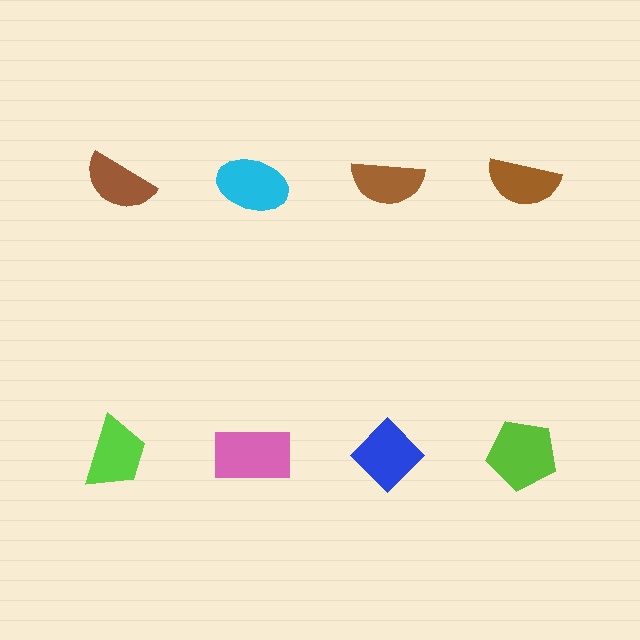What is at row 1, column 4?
A brown semicircle.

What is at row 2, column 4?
A lime pentagon.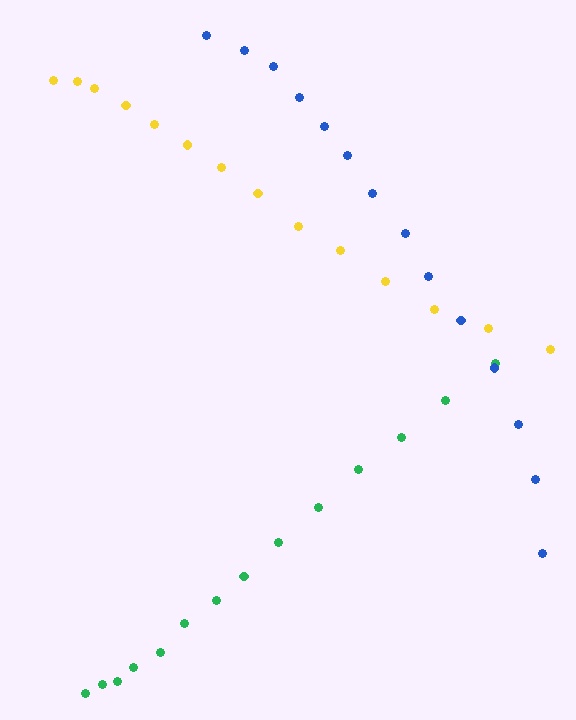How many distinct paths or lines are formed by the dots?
There are 3 distinct paths.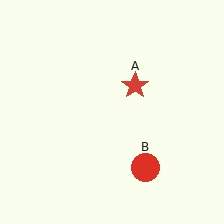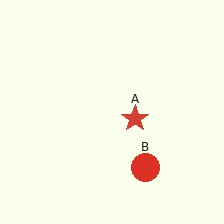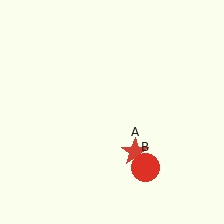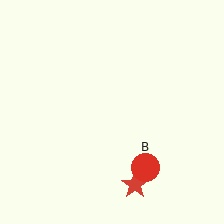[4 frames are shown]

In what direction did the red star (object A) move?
The red star (object A) moved down.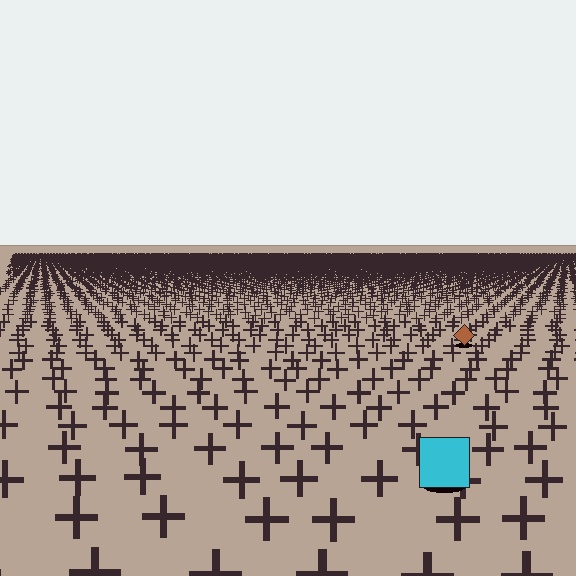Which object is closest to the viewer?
The cyan square is closest. The texture marks near it are larger and more spread out.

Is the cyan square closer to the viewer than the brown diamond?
Yes. The cyan square is closer — you can tell from the texture gradient: the ground texture is coarser near it.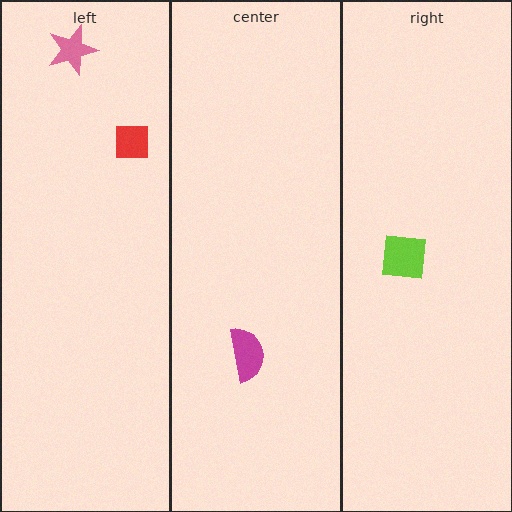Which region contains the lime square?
The right region.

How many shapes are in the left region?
2.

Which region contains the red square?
The left region.